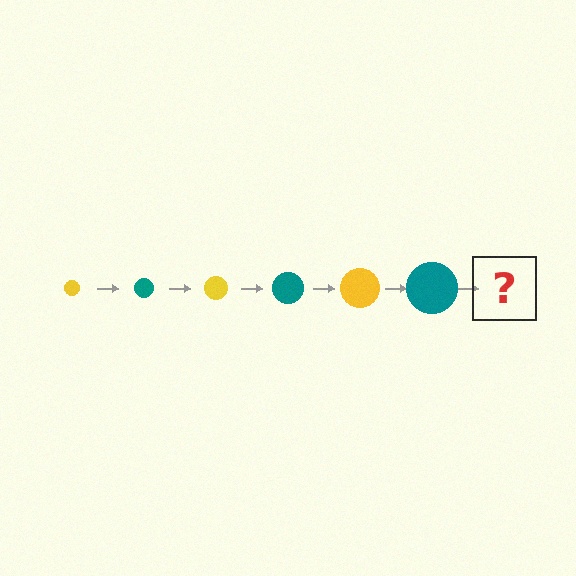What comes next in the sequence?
The next element should be a yellow circle, larger than the previous one.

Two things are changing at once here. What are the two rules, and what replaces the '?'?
The two rules are that the circle grows larger each step and the color cycles through yellow and teal. The '?' should be a yellow circle, larger than the previous one.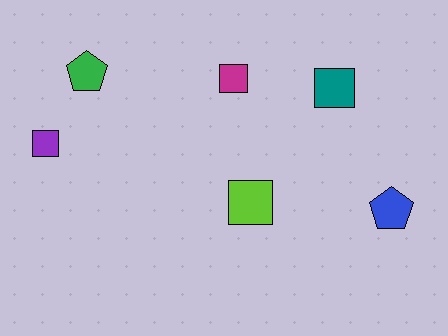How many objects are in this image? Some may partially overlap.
There are 6 objects.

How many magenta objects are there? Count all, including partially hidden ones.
There is 1 magenta object.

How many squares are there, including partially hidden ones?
There are 4 squares.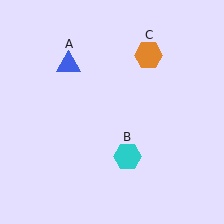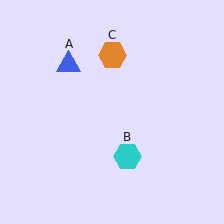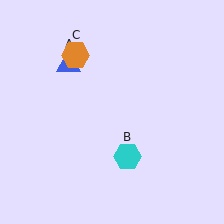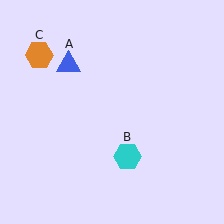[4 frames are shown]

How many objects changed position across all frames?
1 object changed position: orange hexagon (object C).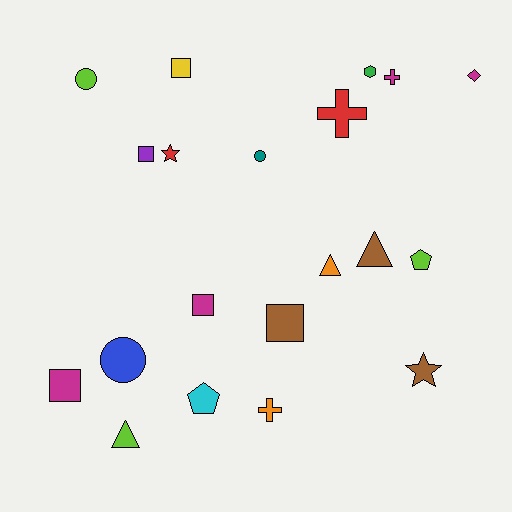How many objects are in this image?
There are 20 objects.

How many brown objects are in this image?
There are 3 brown objects.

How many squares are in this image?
There are 5 squares.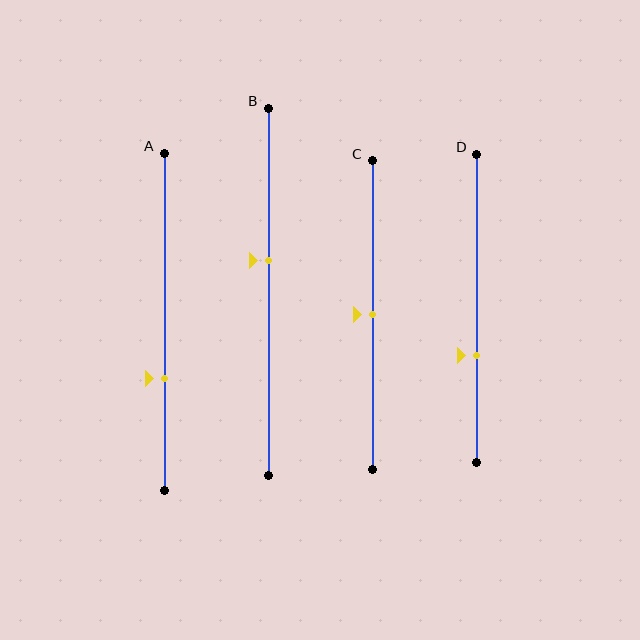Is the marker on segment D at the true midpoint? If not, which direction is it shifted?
No, the marker on segment D is shifted downward by about 15% of the segment length.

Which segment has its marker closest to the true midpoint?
Segment C has its marker closest to the true midpoint.